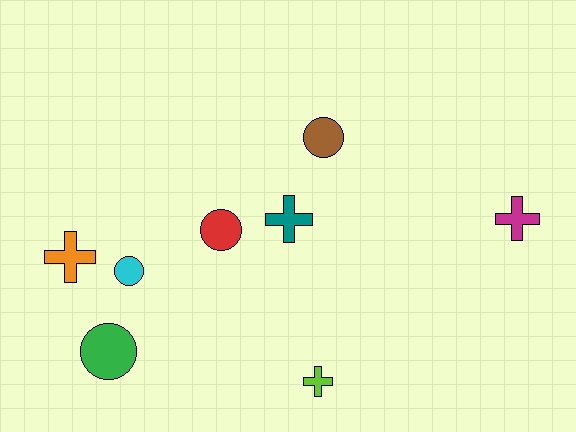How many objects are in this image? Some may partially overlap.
There are 8 objects.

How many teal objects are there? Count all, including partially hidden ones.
There is 1 teal object.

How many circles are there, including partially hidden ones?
There are 4 circles.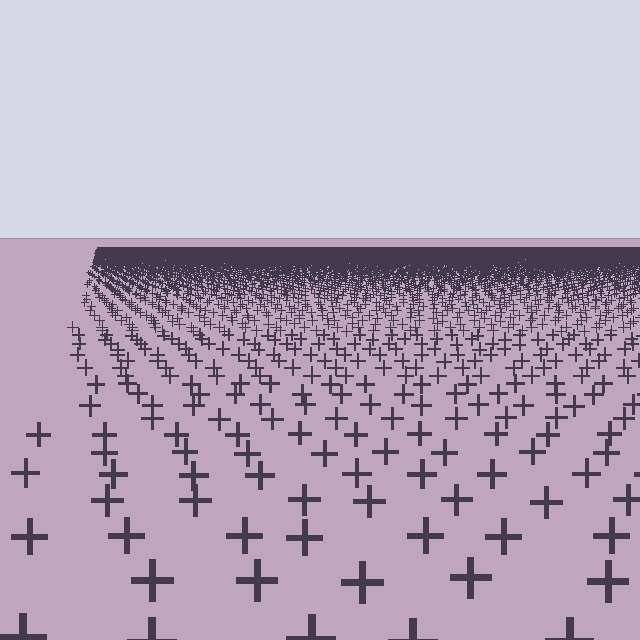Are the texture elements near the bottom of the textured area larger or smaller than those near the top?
Larger. Near the bottom, elements are closer to the viewer and appear at a bigger on-screen size.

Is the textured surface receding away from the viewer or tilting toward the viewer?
The surface is receding away from the viewer. Texture elements get smaller and denser toward the top.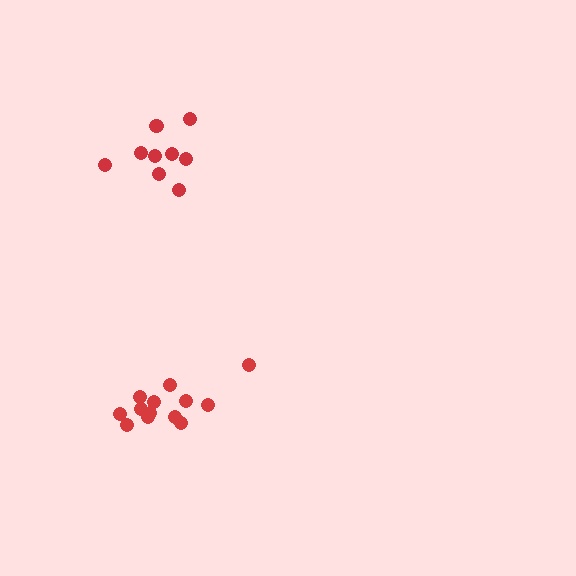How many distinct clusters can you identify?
There are 2 distinct clusters.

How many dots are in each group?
Group 1: 10 dots, Group 2: 13 dots (23 total).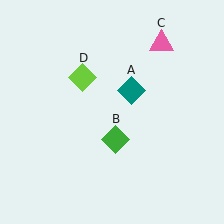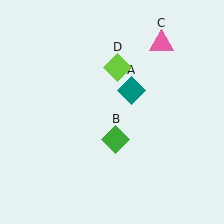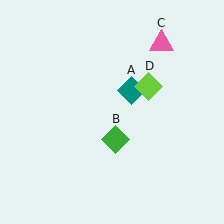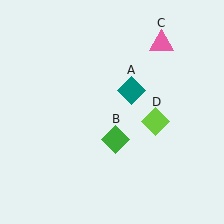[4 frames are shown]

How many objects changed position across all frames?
1 object changed position: lime diamond (object D).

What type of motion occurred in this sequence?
The lime diamond (object D) rotated clockwise around the center of the scene.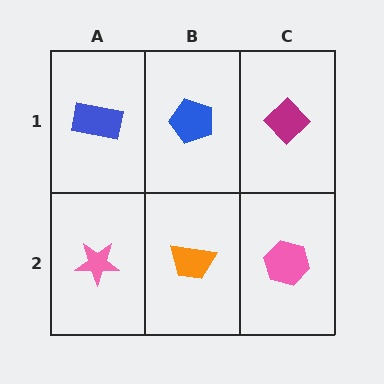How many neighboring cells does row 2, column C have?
2.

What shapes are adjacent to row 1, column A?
A pink star (row 2, column A), a blue pentagon (row 1, column B).